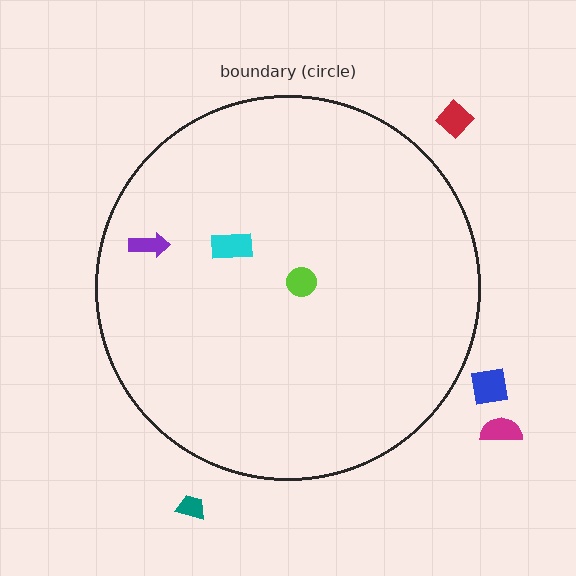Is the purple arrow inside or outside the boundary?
Inside.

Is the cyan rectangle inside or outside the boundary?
Inside.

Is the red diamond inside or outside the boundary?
Outside.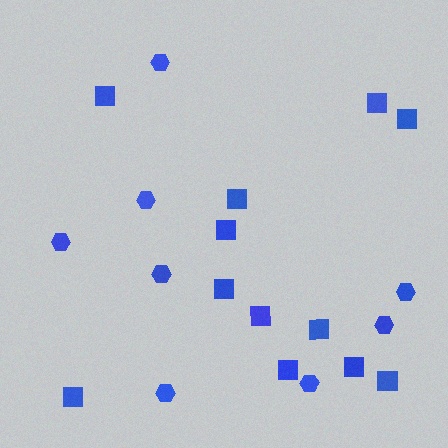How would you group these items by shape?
There are 2 groups: one group of hexagons (8) and one group of squares (12).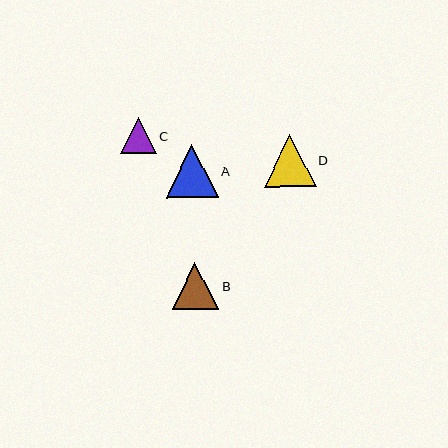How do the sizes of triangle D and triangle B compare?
Triangle D and triangle B are approximately the same size.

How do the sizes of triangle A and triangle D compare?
Triangle A and triangle D are approximately the same size.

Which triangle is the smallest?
Triangle C is the smallest with a size of approximately 36 pixels.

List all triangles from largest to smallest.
From largest to smallest: A, D, B, C.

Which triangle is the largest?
Triangle A is the largest with a size of approximately 52 pixels.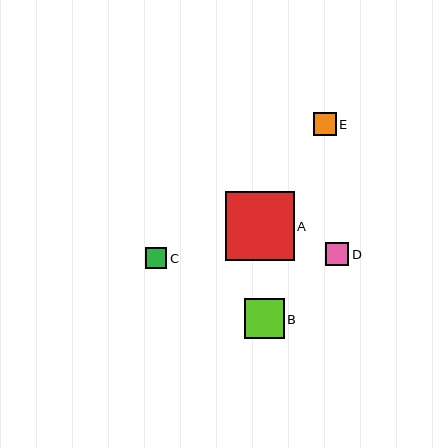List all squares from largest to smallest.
From largest to smallest: A, B, E, D, C.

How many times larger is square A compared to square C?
Square A is approximately 3.3 times the size of square C.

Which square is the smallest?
Square C is the smallest with a size of approximately 21 pixels.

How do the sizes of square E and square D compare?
Square E and square D are approximately the same size.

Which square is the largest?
Square A is the largest with a size of approximately 69 pixels.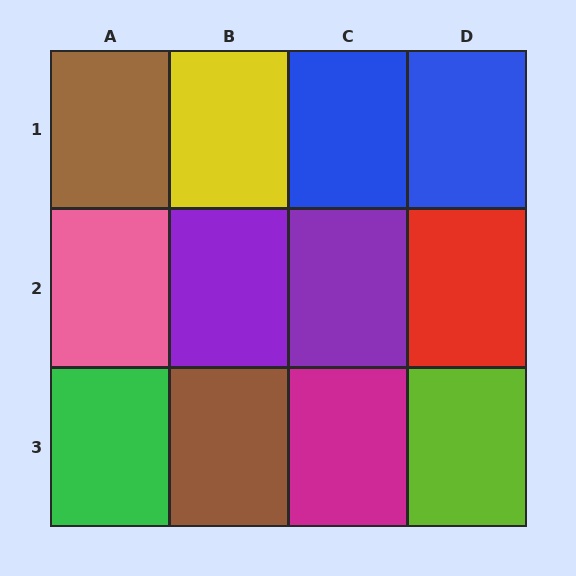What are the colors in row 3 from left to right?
Green, brown, magenta, lime.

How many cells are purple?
2 cells are purple.